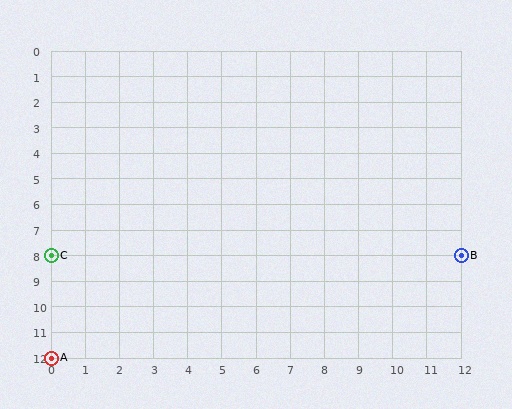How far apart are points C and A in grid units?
Points C and A are 4 rows apart.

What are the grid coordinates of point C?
Point C is at grid coordinates (0, 8).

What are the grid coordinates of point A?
Point A is at grid coordinates (0, 12).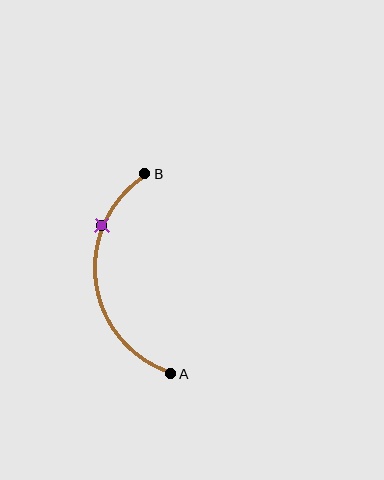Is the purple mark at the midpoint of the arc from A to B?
No. The purple mark lies on the arc but is closer to endpoint B. The arc midpoint would be at the point on the curve equidistant along the arc from both A and B.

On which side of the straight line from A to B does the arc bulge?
The arc bulges to the left of the straight line connecting A and B.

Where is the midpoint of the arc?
The arc midpoint is the point on the curve farthest from the straight line joining A and B. It sits to the left of that line.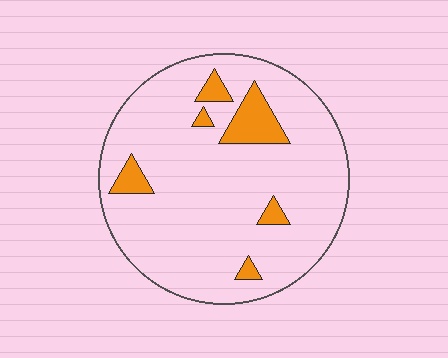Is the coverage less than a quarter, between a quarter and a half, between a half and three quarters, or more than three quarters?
Less than a quarter.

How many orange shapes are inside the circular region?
6.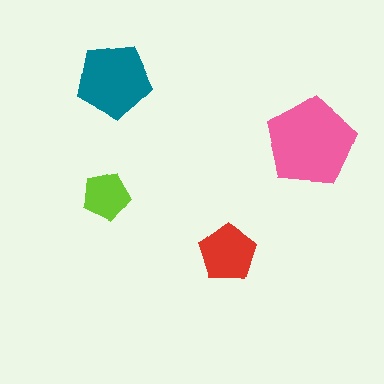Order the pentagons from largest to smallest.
the pink one, the teal one, the red one, the lime one.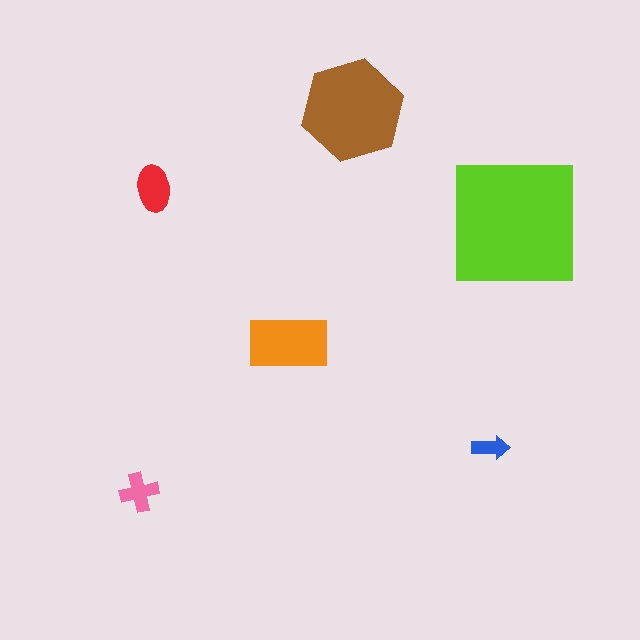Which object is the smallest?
The blue arrow.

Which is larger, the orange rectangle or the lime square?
The lime square.